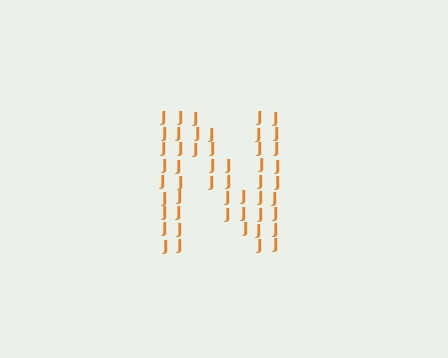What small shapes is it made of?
It is made of small letter J's.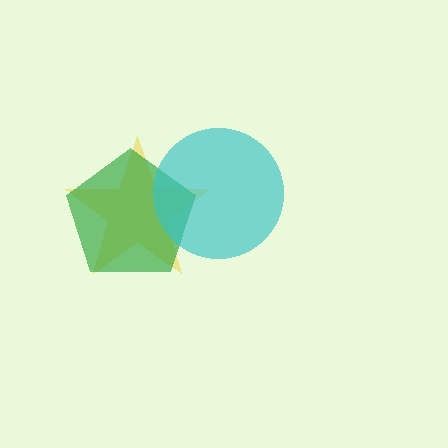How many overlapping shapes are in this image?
There are 3 overlapping shapes in the image.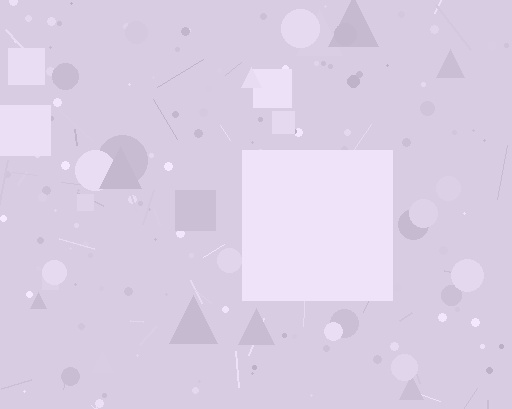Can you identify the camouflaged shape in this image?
The camouflaged shape is a square.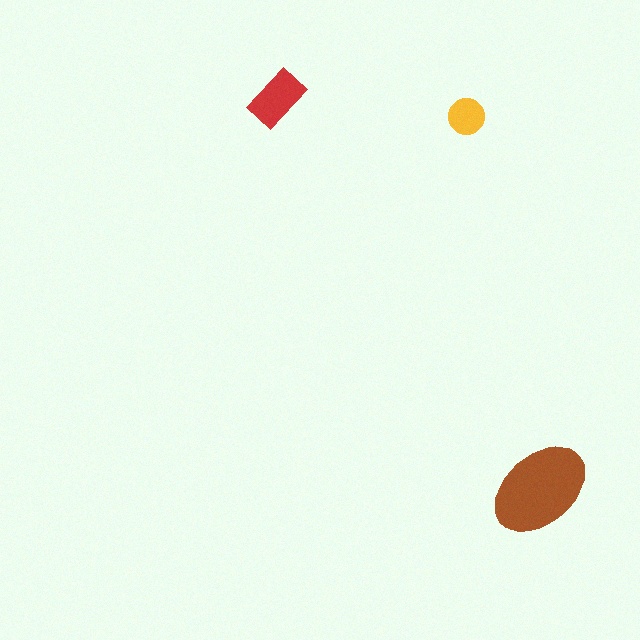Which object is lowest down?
The brown ellipse is bottommost.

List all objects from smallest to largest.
The yellow circle, the red rectangle, the brown ellipse.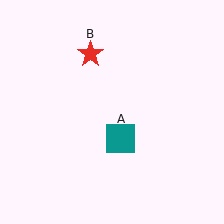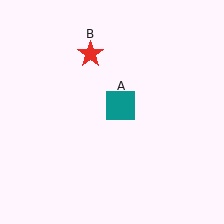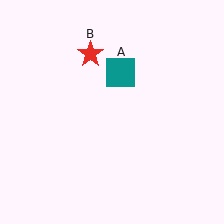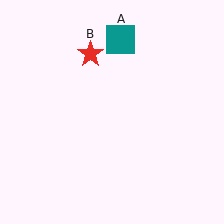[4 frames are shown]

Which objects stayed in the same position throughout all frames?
Red star (object B) remained stationary.